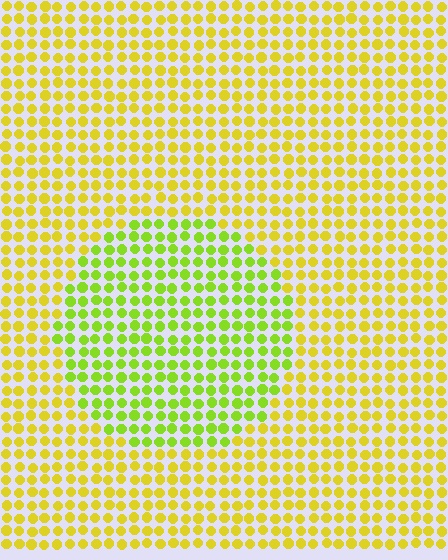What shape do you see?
I see a circle.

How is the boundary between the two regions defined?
The boundary is defined purely by a slight shift in hue (about 32 degrees). Spacing, size, and orientation are identical on both sides.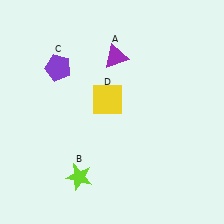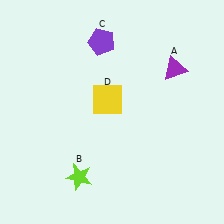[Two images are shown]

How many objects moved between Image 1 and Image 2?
2 objects moved between the two images.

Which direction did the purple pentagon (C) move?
The purple pentagon (C) moved right.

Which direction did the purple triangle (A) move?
The purple triangle (A) moved right.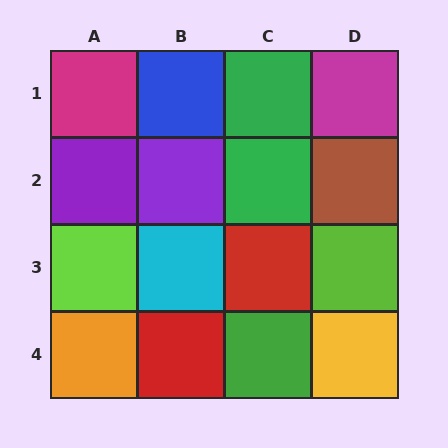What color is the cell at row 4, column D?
Yellow.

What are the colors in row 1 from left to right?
Magenta, blue, green, magenta.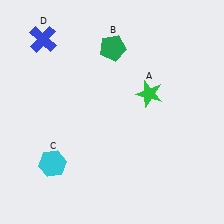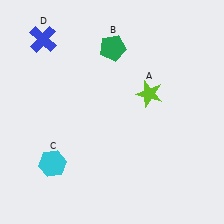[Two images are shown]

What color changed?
The star (A) changed from green in Image 1 to lime in Image 2.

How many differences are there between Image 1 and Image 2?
There is 1 difference between the two images.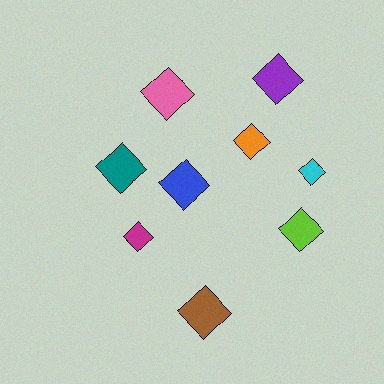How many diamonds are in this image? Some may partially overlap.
There are 9 diamonds.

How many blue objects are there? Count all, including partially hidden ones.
There is 1 blue object.